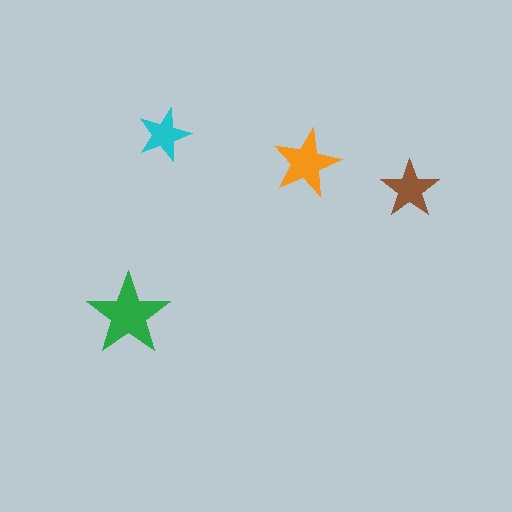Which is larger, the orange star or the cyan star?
The orange one.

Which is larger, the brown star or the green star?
The green one.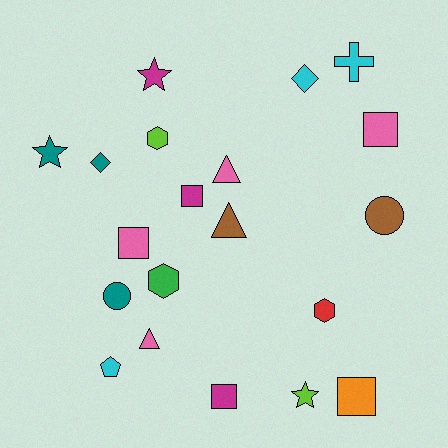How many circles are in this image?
There are 2 circles.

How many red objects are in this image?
There is 1 red object.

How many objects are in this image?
There are 20 objects.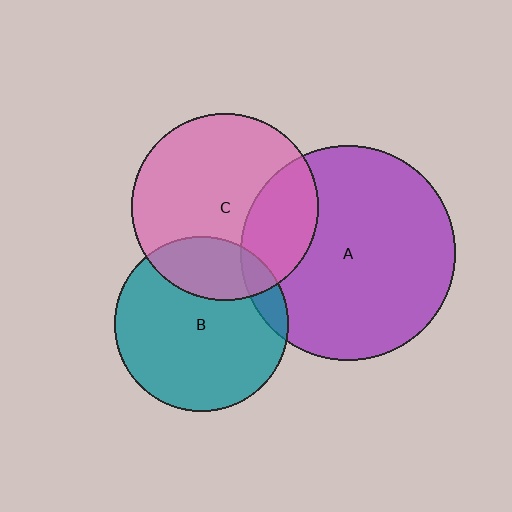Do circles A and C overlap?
Yes.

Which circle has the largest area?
Circle A (purple).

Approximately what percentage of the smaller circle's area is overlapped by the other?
Approximately 25%.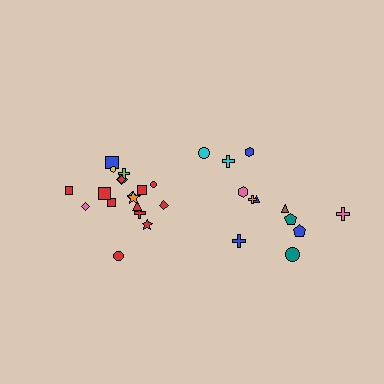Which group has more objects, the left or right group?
The left group.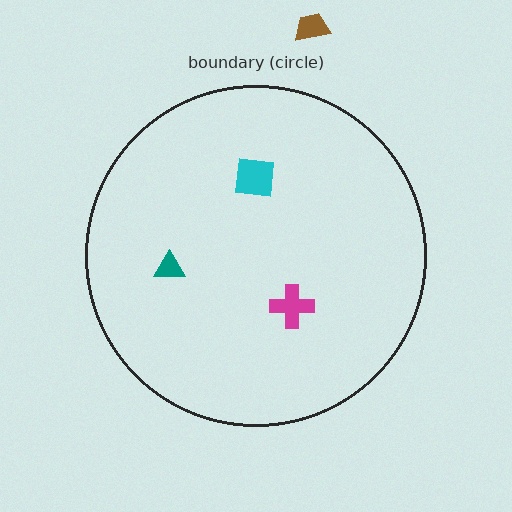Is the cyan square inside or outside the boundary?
Inside.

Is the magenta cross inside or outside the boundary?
Inside.